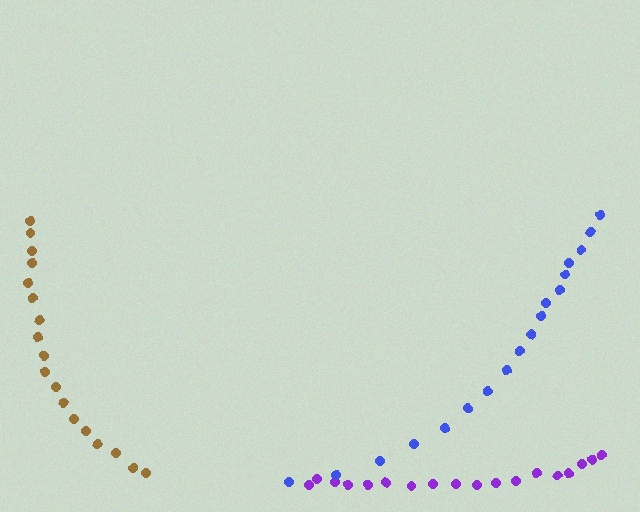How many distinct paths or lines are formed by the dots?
There are 3 distinct paths.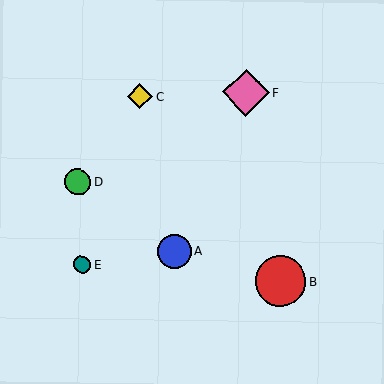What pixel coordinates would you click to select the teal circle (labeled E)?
Click at (82, 265) to select the teal circle E.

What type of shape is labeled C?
Shape C is a yellow diamond.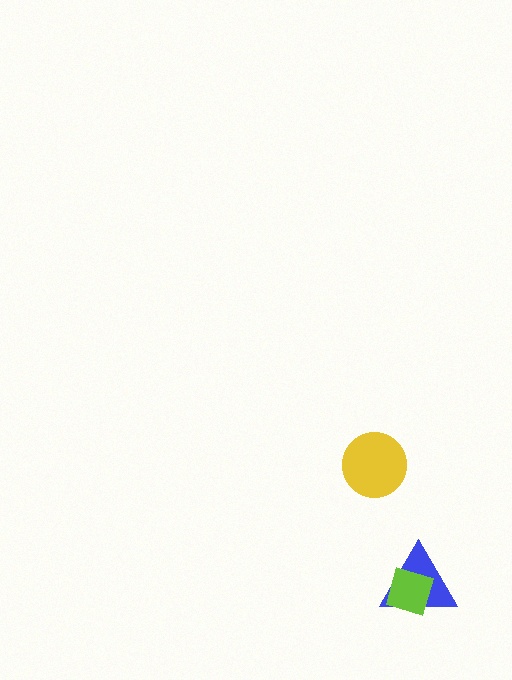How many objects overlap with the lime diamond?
1 object overlaps with the lime diamond.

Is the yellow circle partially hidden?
No, no other shape covers it.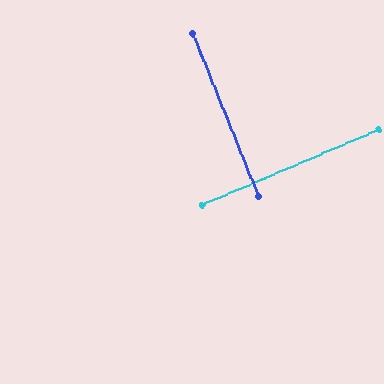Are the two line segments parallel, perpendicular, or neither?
Perpendicular — they meet at approximately 89°.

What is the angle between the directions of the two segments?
Approximately 89 degrees.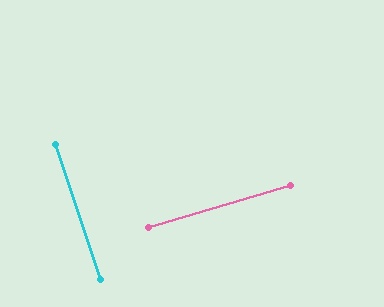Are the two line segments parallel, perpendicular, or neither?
Perpendicular — they meet at approximately 88°.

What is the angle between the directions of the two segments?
Approximately 88 degrees.